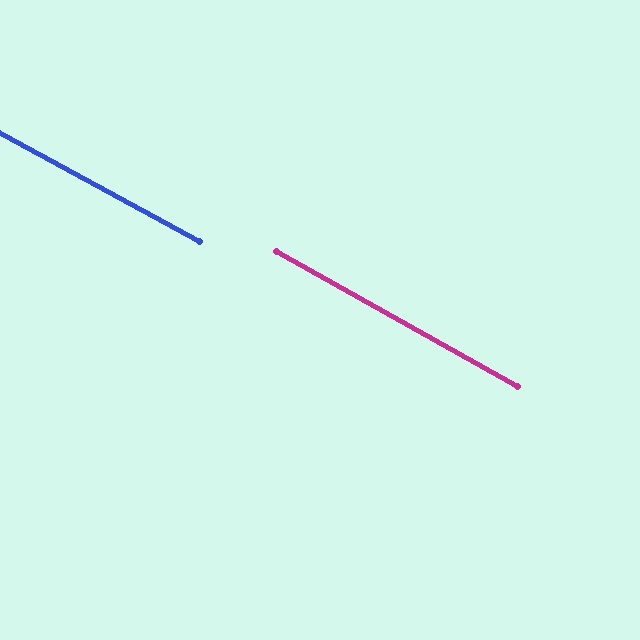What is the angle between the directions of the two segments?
Approximately 1 degree.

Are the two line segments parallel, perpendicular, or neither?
Parallel — their directions differ by only 0.6°.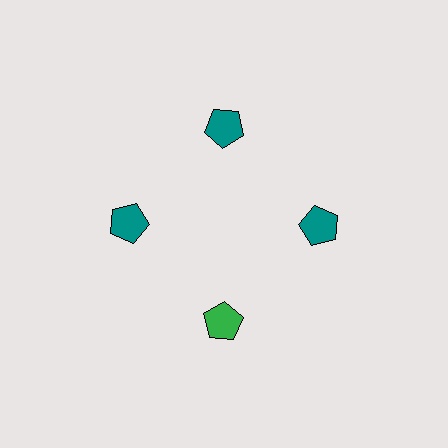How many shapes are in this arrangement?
There are 4 shapes arranged in a ring pattern.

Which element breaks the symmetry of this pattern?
The green pentagon at roughly the 6 o'clock position breaks the symmetry. All other shapes are teal pentagons.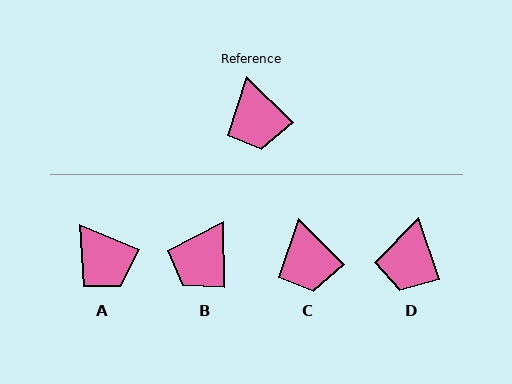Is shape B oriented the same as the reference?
No, it is off by about 44 degrees.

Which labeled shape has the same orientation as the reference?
C.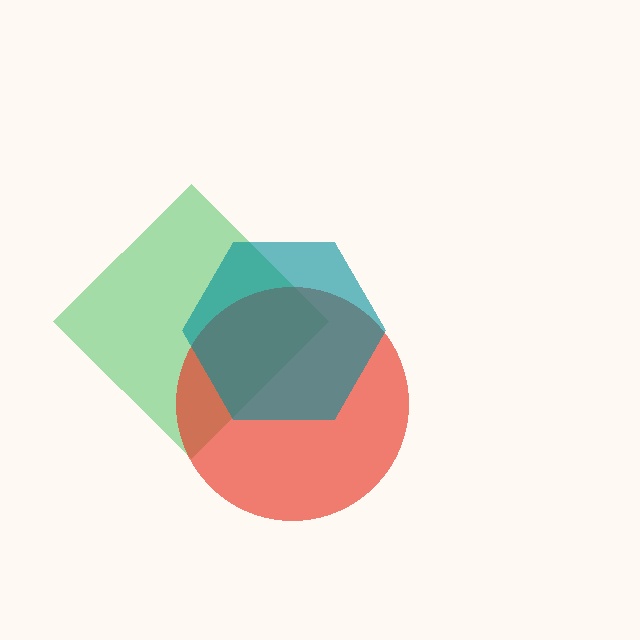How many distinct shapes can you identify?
There are 3 distinct shapes: a green diamond, a red circle, a teal hexagon.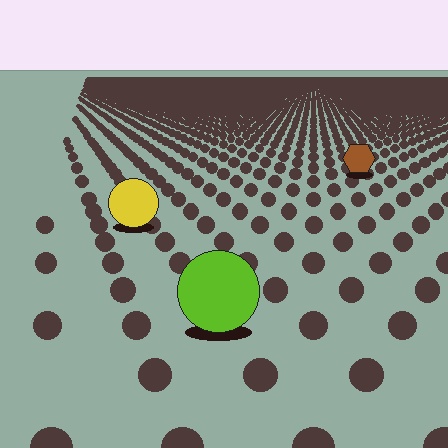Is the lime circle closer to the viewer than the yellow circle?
Yes. The lime circle is closer — you can tell from the texture gradient: the ground texture is coarser near it.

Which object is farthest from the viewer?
The brown hexagon is farthest from the viewer. It appears smaller and the ground texture around it is denser.